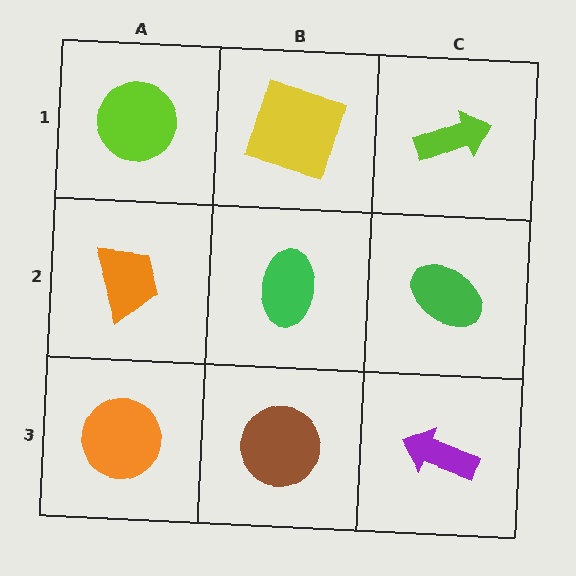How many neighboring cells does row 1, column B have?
3.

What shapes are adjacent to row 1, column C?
A green ellipse (row 2, column C), a yellow square (row 1, column B).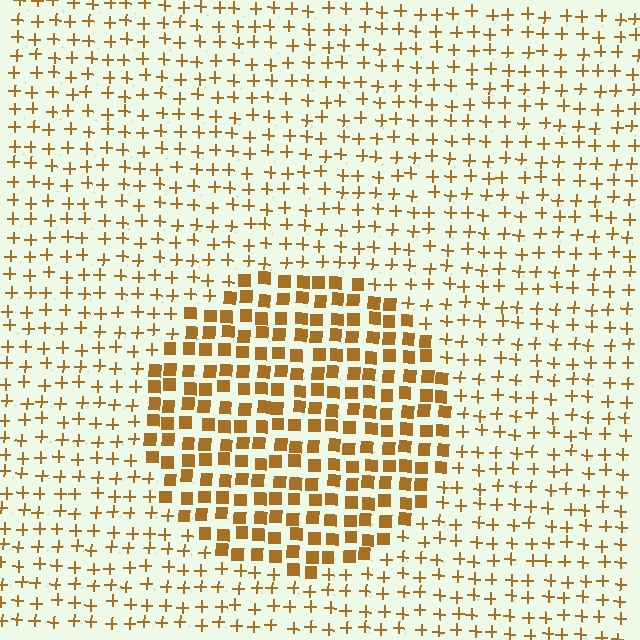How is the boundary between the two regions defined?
The boundary is defined by a change in element shape: squares inside vs. plus signs outside. All elements share the same color and spacing.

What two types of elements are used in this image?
The image uses squares inside the circle region and plus signs outside it.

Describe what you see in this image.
The image is filled with small brown elements arranged in a uniform grid. A circle-shaped region contains squares, while the surrounding area contains plus signs. The boundary is defined purely by the change in element shape.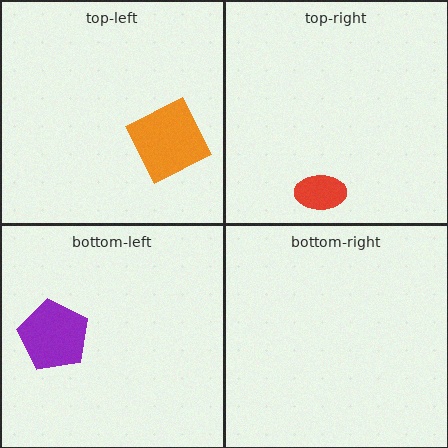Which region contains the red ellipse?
The top-right region.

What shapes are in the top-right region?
The red ellipse.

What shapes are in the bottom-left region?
The purple pentagon.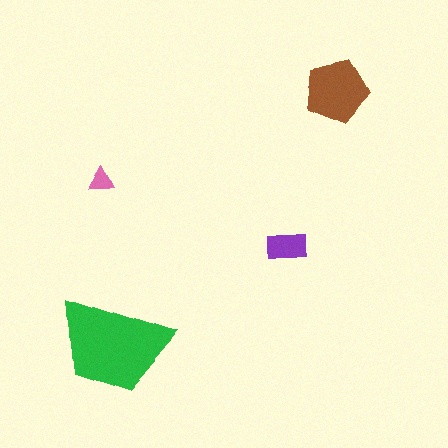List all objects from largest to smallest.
The green trapezoid, the brown pentagon, the purple rectangle, the pink triangle.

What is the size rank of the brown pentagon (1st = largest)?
2nd.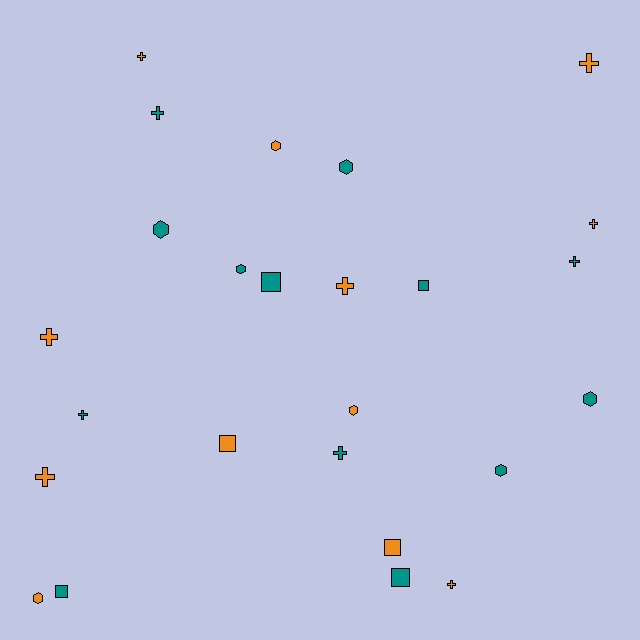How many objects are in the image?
There are 25 objects.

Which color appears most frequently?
Teal, with 13 objects.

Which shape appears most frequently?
Cross, with 11 objects.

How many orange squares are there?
There are 2 orange squares.